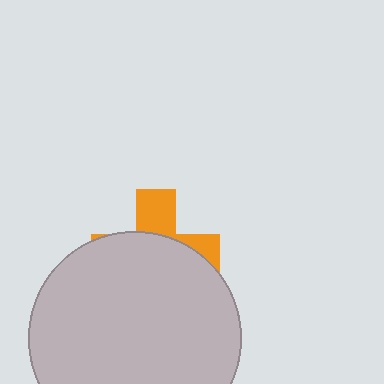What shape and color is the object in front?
The object in front is a light gray circle.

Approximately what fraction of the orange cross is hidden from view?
Roughly 69% of the orange cross is hidden behind the light gray circle.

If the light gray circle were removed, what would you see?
You would see the complete orange cross.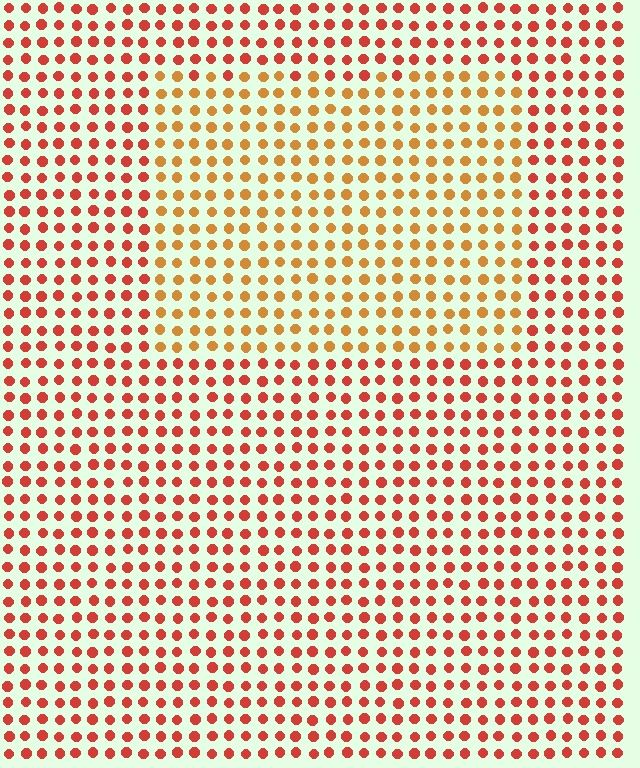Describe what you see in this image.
The image is filled with small red elements in a uniform arrangement. A rectangle-shaped region is visible where the elements are tinted to a slightly different hue, forming a subtle color boundary.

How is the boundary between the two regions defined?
The boundary is defined purely by a slight shift in hue (about 30 degrees). Spacing, size, and orientation are identical on both sides.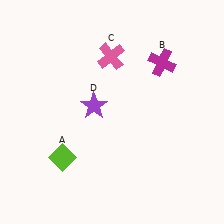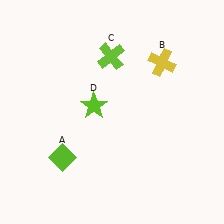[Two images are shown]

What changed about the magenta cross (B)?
In Image 1, B is magenta. In Image 2, it changed to yellow.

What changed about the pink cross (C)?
In Image 1, C is pink. In Image 2, it changed to lime.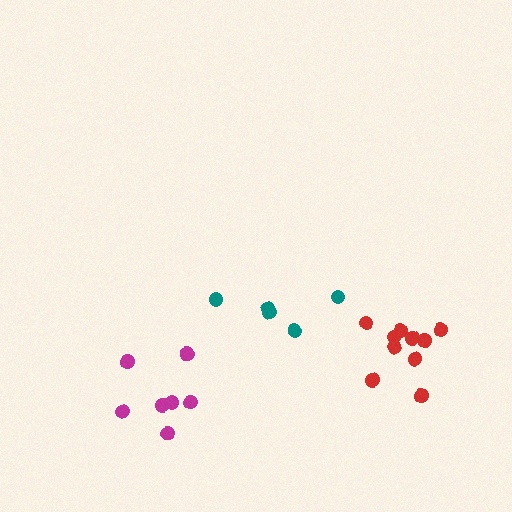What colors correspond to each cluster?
The clusters are colored: teal, red, magenta.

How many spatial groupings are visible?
There are 3 spatial groupings.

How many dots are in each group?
Group 1: 5 dots, Group 2: 10 dots, Group 3: 7 dots (22 total).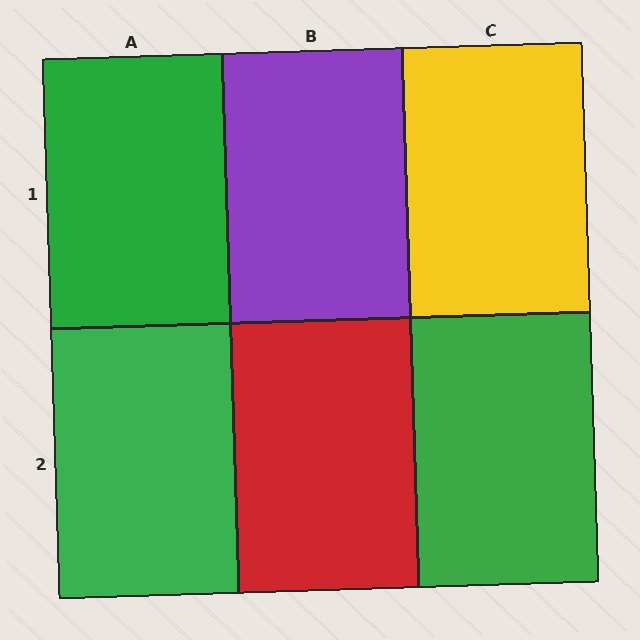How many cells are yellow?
1 cell is yellow.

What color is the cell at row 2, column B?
Red.